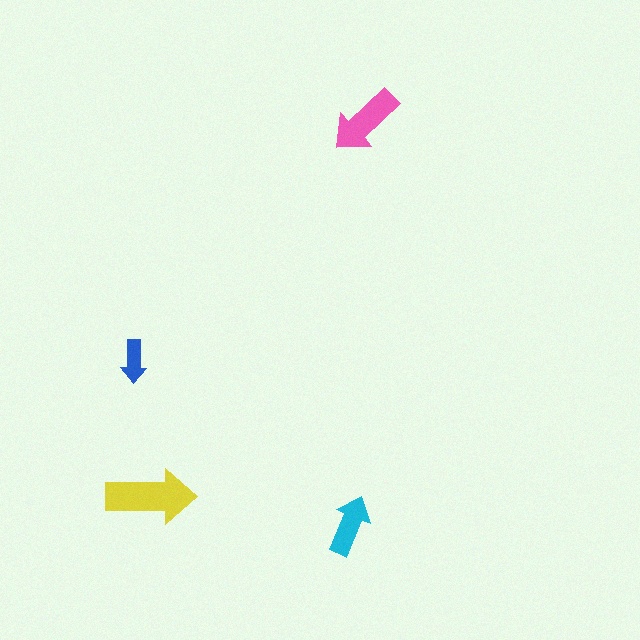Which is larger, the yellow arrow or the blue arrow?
The yellow one.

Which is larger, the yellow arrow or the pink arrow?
The yellow one.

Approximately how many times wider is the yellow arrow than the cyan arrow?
About 1.5 times wider.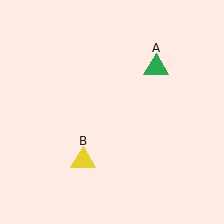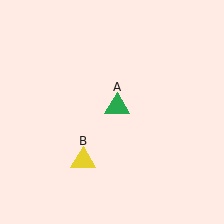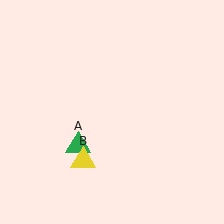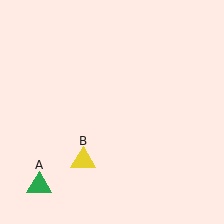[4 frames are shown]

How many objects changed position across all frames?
1 object changed position: green triangle (object A).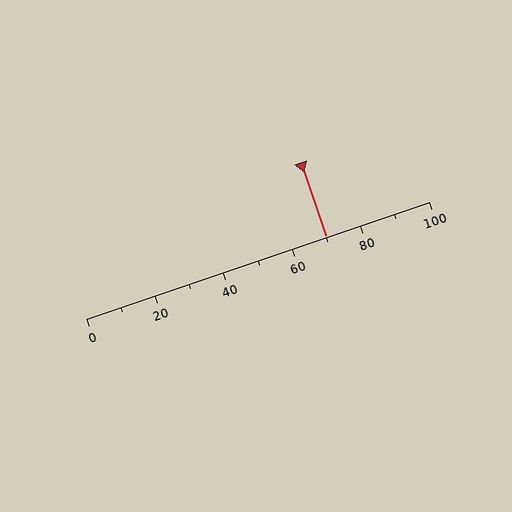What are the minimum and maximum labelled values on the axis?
The axis runs from 0 to 100.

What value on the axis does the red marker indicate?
The marker indicates approximately 70.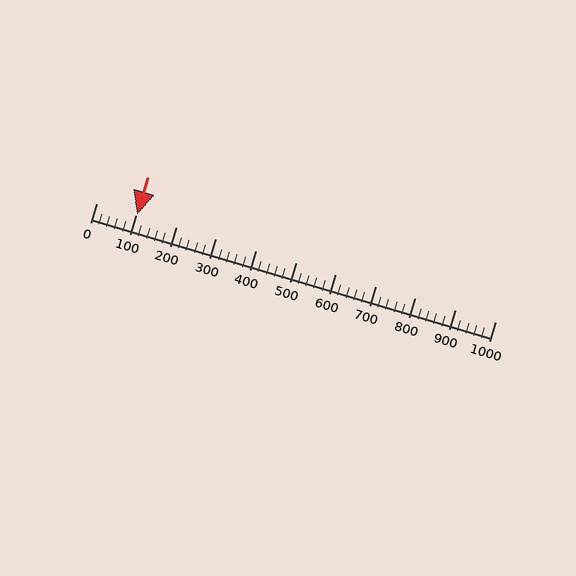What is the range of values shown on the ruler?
The ruler shows values from 0 to 1000.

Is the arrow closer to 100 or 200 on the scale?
The arrow is closer to 100.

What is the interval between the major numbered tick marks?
The major tick marks are spaced 100 units apart.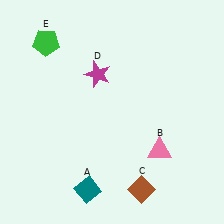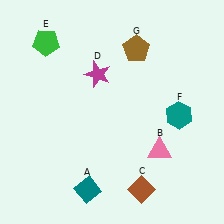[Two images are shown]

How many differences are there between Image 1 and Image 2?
There are 2 differences between the two images.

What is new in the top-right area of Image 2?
A brown pentagon (G) was added in the top-right area of Image 2.